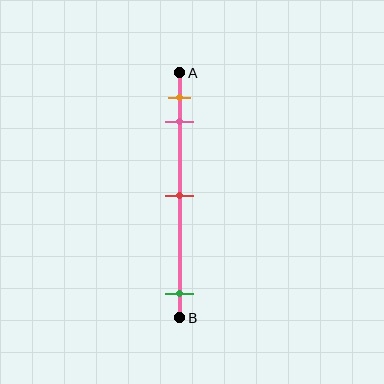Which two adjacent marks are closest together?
The orange and pink marks are the closest adjacent pair.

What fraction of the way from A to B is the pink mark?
The pink mark is approximately 20% (0.2) of the way from A to B.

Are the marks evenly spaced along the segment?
No, the marks are not evenly spaced.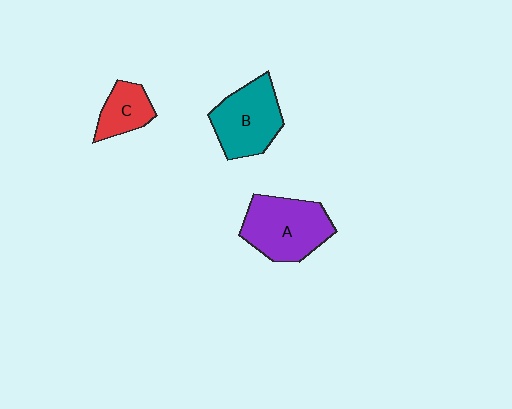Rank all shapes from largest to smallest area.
From largest to smallest: A (purple), B (teal), C (red).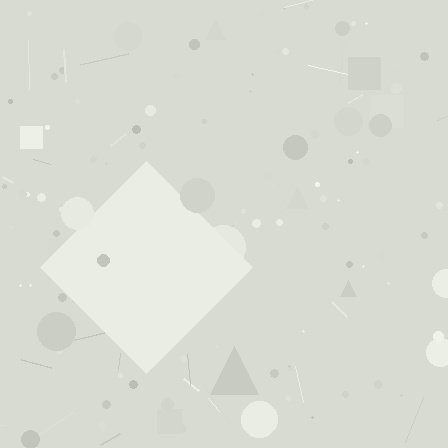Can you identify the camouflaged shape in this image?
The camouflaged shape is a diamond.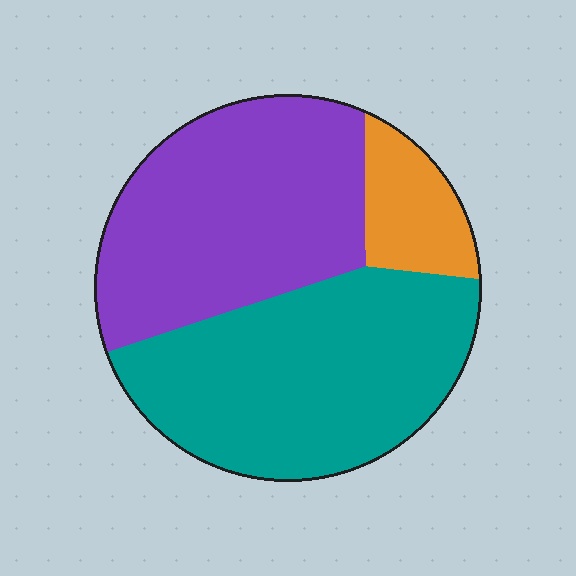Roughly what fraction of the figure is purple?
Purple takes up about two fifths (2/5) of the figure.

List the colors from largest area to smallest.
From largest to smallest: teal, purple, orange.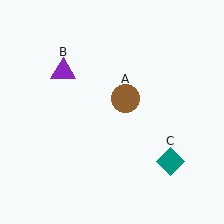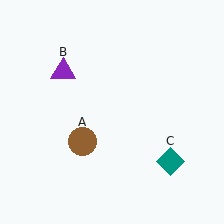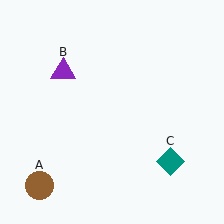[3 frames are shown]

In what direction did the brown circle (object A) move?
The brown circle (object A) moved down and to the left.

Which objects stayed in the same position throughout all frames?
Purple triangle (object B) and teal diamond (object C) remained stationary.